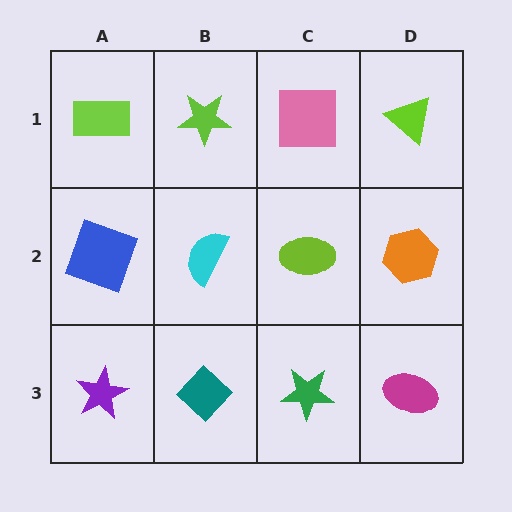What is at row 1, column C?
A pink square.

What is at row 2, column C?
A lime ellipse.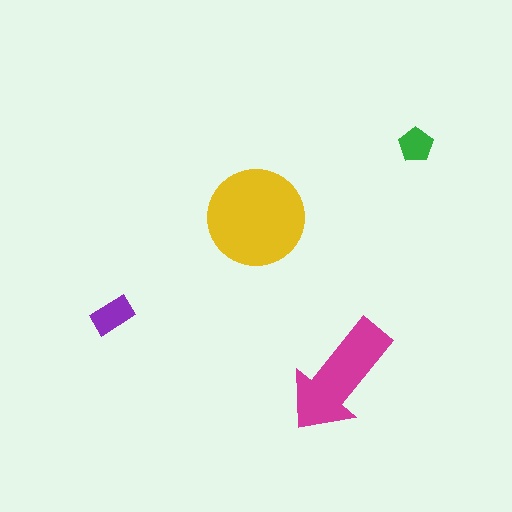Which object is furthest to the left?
The purple rectangle is leftmost.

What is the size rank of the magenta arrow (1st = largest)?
2nd.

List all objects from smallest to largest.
The green pentagon, the purple rectangle, the magenta arrow, the yellow circle.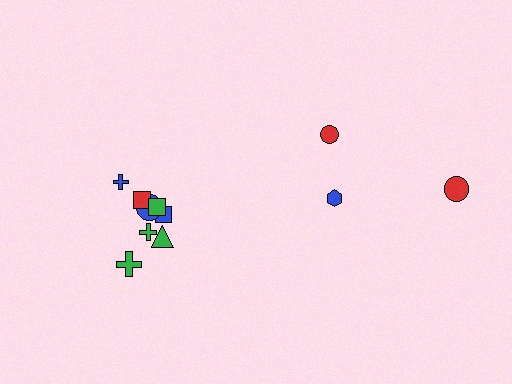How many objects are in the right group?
There are 3 objects.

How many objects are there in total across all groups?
There are 11 objects.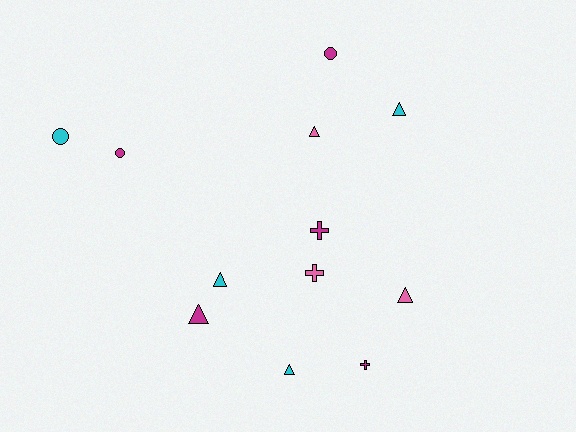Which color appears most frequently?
Magenta, with 5 objects.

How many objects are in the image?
There are 12 objects.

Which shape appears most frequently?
Triangle, with 6 objects.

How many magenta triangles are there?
There is 1 magenta triangle.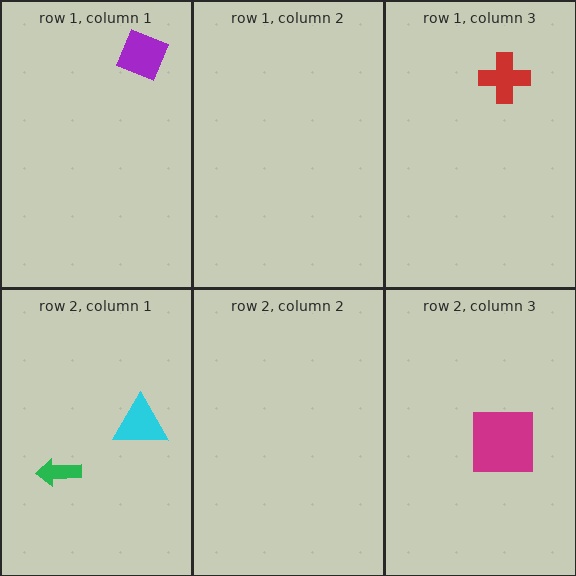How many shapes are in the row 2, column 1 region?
2.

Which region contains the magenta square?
The row 2, column 3 region.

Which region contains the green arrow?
The row 2, column 1 region.